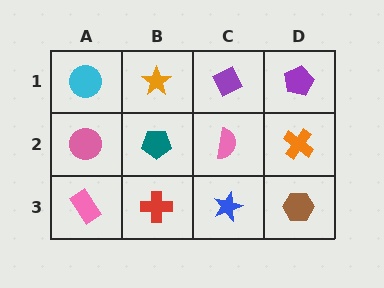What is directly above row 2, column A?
A cyan circle.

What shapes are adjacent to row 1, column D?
An orange cross (row 2, column D), a purple diamond (row 1, column C).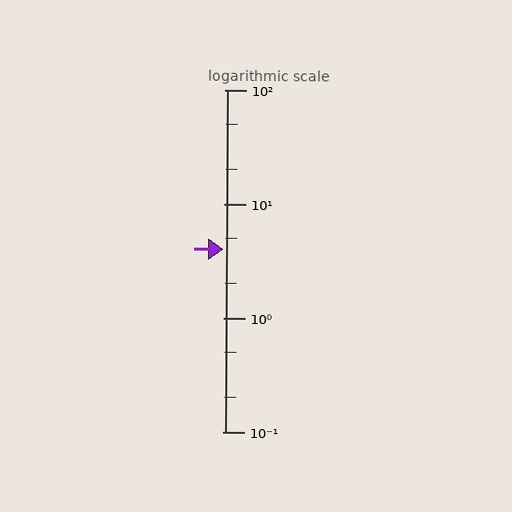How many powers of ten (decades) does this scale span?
The scale spans 3 decades, from 0.1 to 100.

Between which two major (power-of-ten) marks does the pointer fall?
The pointer is between 1 and 10.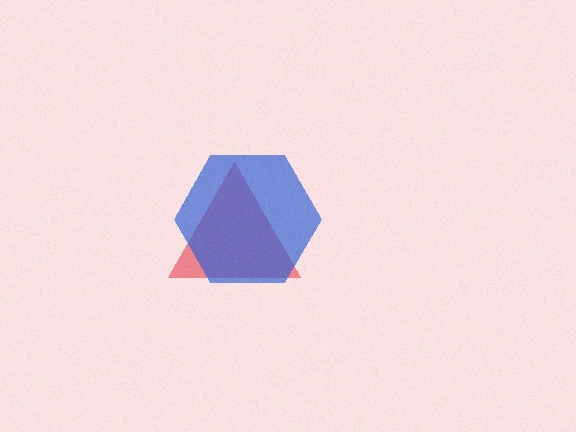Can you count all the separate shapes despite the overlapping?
Yes, there are 2 separate shapes.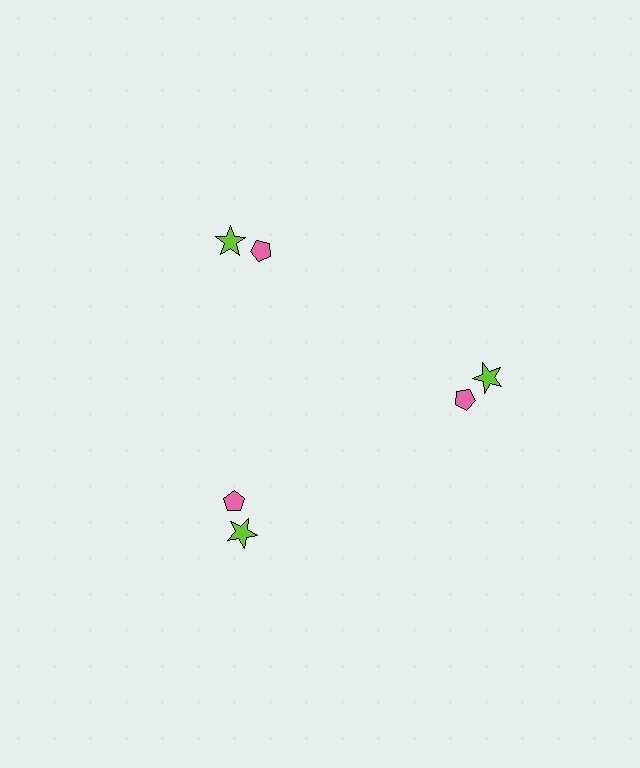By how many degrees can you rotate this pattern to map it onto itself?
The pattern maps onto itself every 120 degrees of rotation.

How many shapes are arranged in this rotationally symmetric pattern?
There are 6 shapes, arranged in 3 groups of 2.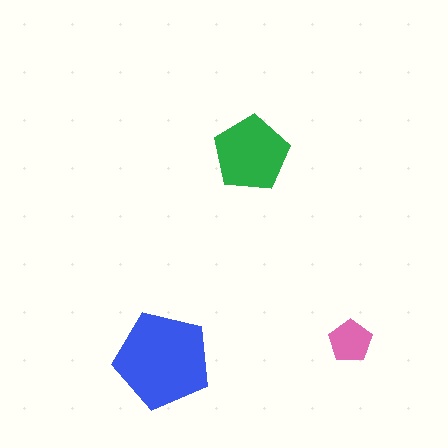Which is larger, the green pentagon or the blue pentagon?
The blue one.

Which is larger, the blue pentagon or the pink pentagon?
The blue one.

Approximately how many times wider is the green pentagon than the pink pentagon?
About 2 times wider.